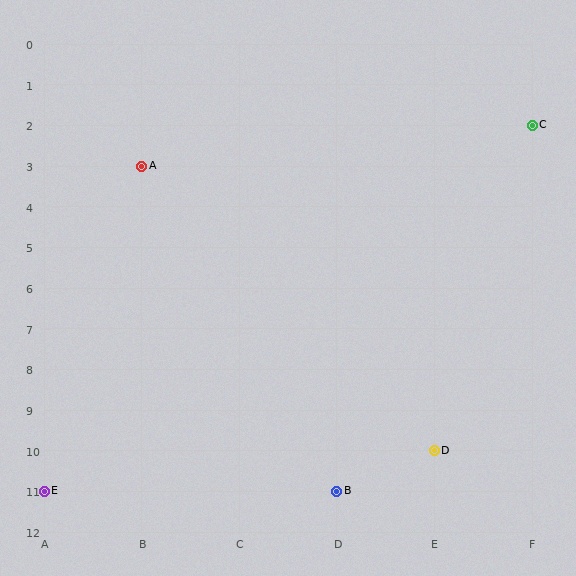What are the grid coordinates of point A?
Point A is at grid coordinates (B, 3).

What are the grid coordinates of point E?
Point E is at grid coordinates (A, 11).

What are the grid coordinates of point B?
Point B is at grid coordinates (D, 11).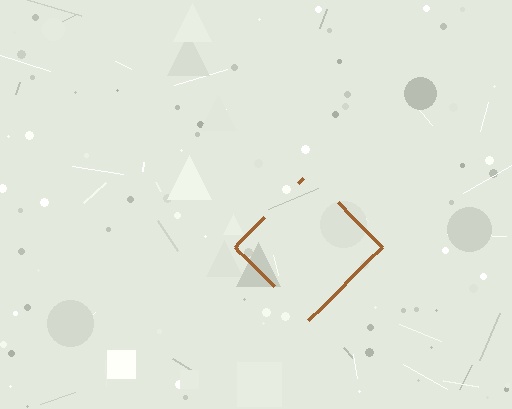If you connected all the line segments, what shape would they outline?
They would outline a diamond.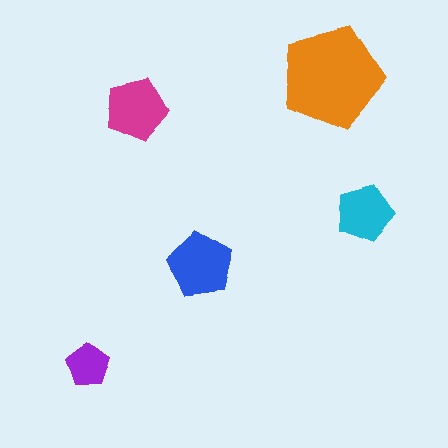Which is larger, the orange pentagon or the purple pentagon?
The orange one.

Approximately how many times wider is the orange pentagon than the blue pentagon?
About 1.5 times wider.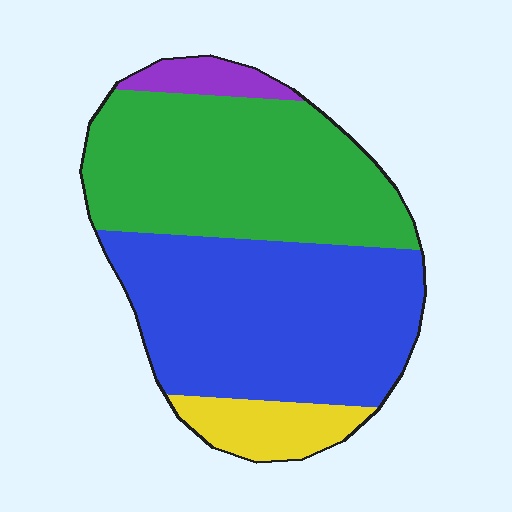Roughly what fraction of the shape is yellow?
Yellow takes up less than a sixth of the shape.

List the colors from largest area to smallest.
From largest to smallest: blue, green, yellow, purple.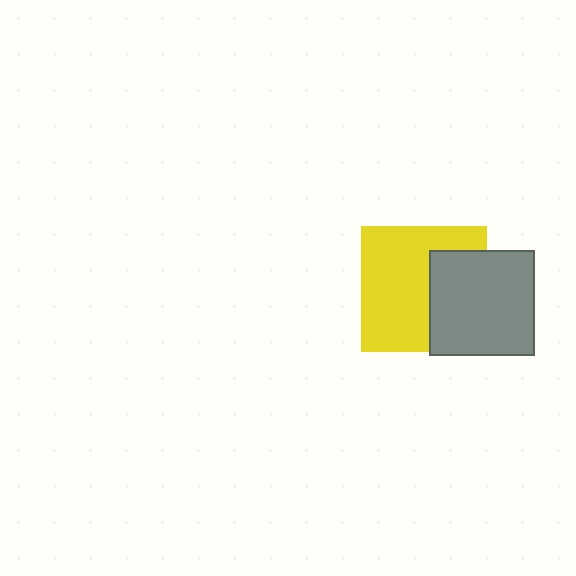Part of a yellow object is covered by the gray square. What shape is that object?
It is a square.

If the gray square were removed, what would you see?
You would see the complete yellow square.